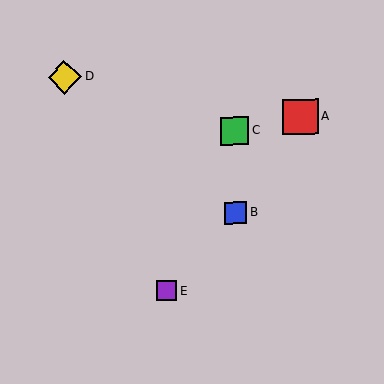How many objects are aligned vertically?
2 objects (B, C) are aligned vertically.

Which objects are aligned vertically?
Objects B, C are aligned vertically.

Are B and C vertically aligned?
Yes, both are at x≈236.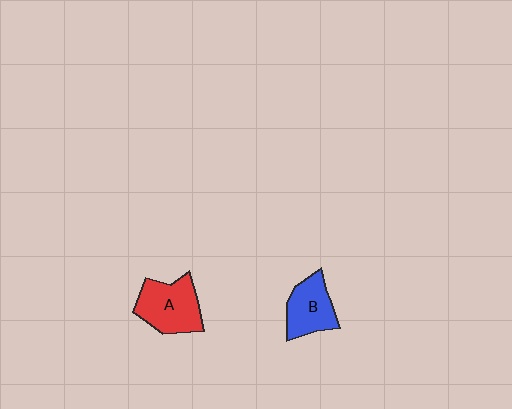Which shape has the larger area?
Shape A (red).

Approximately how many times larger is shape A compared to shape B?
Approximately 1.2 times.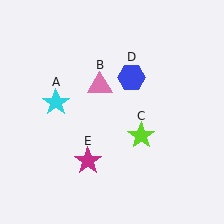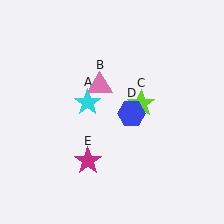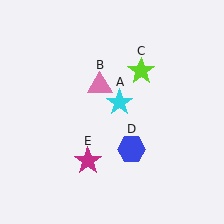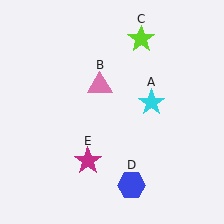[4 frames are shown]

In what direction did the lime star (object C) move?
The lime star (object C) moved up.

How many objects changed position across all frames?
3 objects changed position: cyan star (object A), lime star (object C), blue hexagon (object D).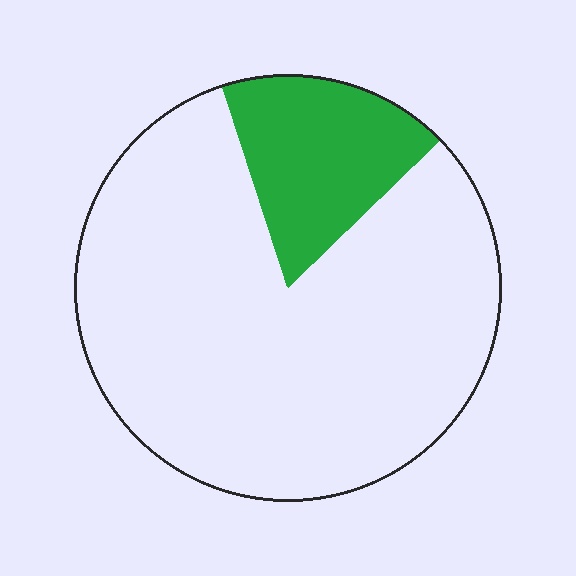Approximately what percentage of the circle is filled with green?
Approximately 20%.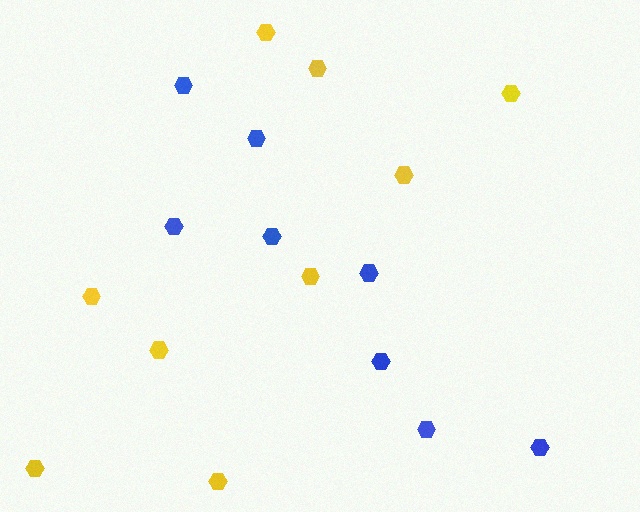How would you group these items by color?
There are 2 groups: one group of blue hexagons (8) and one group of yellow hexagons (9).